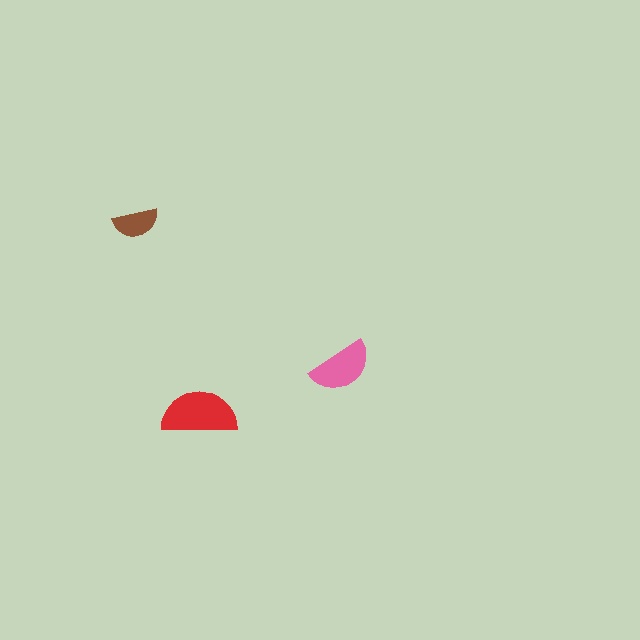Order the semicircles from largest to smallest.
the red one, the pink one, the brown one.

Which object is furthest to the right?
The pink semicircle is rightmost.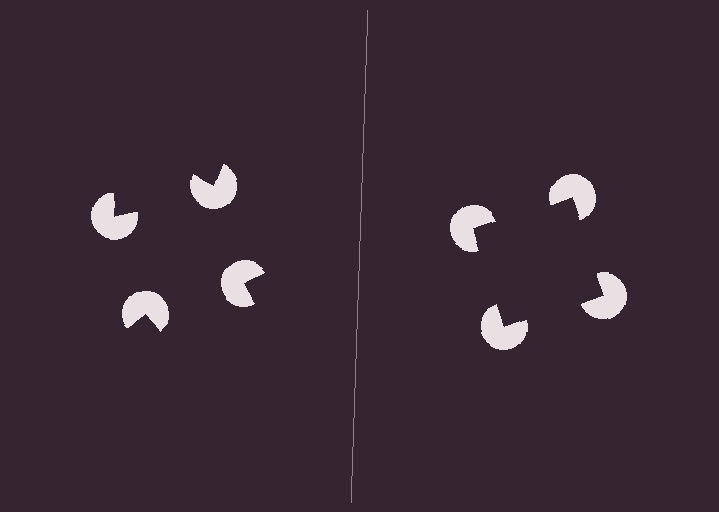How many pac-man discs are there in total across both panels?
8 — 4 on each side.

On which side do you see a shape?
An illusory square appears on the right side. On the left side the wedge cuts are rotated, so no coherent shape forms.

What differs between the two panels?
The pac-man discs are positioned identically on both sides; only the wedge orientations differ. On the right they align to a square; on the left they are misaligned.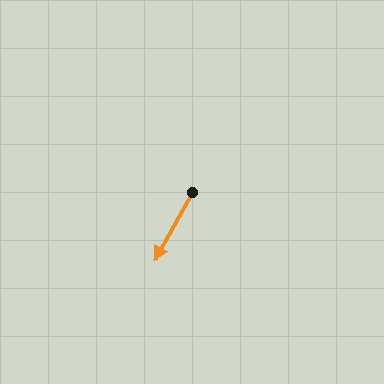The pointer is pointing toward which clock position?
Roughly 7 o'clock.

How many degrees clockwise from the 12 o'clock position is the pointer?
Approximately 209 degrees.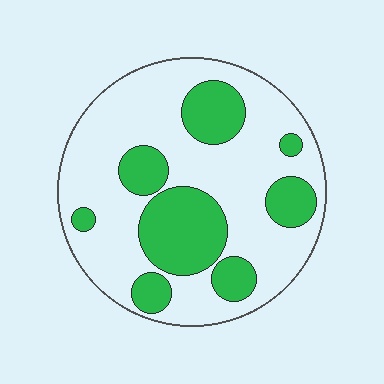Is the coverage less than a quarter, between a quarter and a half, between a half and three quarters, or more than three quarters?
Between a quarter and a half.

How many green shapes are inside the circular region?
8.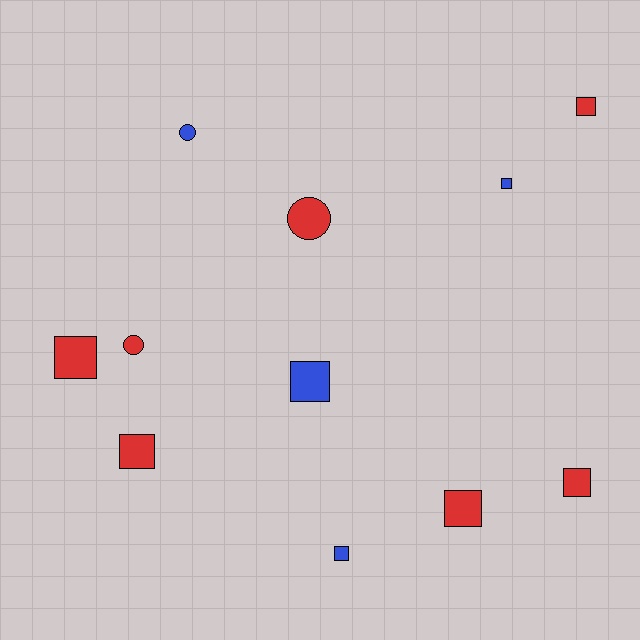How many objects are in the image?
There are 11 objects.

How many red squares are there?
There are 5 red squares.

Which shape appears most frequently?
Square, with 8 objects.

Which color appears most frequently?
Red, with 7 objects.